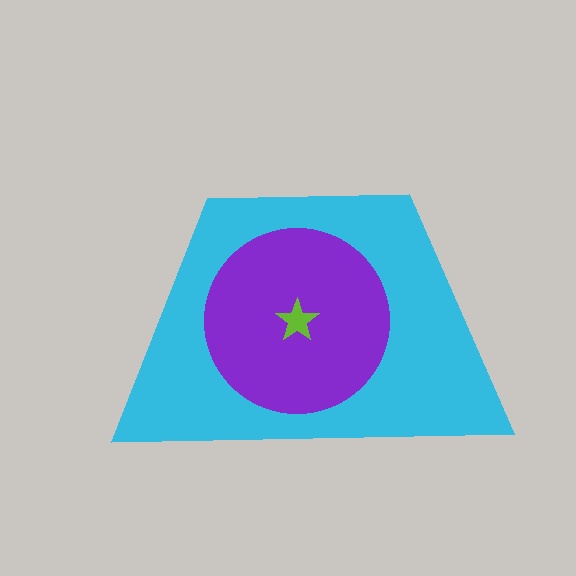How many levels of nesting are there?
3.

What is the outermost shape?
The cyan trapezoid.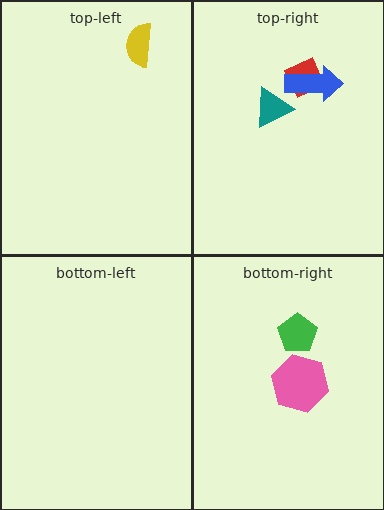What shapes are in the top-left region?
The yellow semicircle.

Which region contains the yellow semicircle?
The top-left region.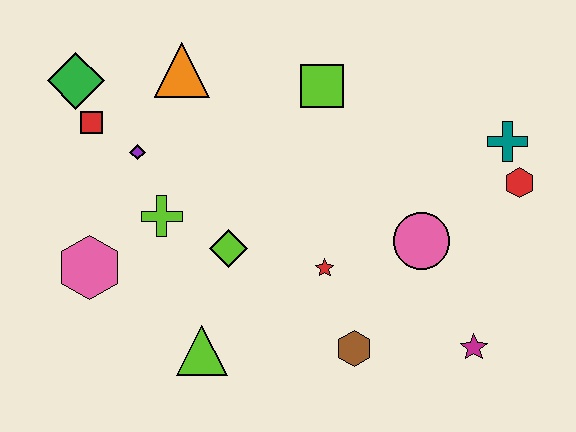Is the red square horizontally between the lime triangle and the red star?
No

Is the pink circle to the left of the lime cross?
No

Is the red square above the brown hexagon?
Yes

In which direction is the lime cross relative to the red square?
The lime cross is below the red square.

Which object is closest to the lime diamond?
The lime cross is closest to the lime diamond.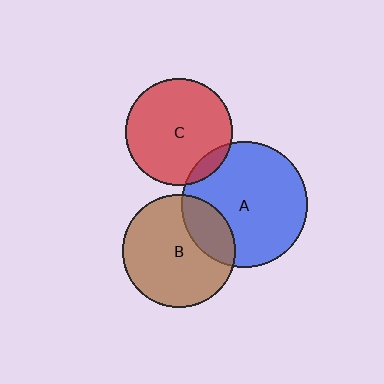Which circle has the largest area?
Circle A (blue).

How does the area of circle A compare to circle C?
Approximately 1.4 times.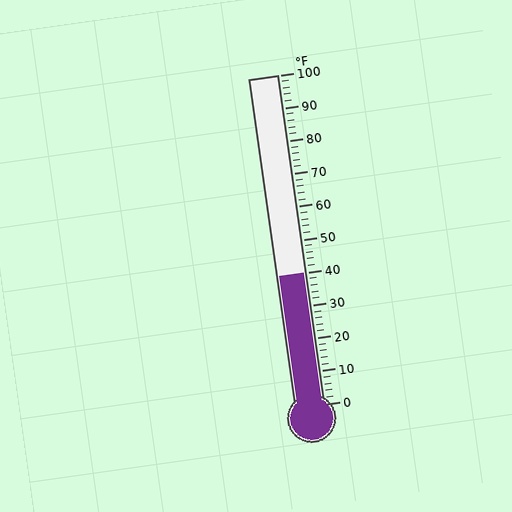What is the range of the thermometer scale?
The thermometer scale ranges from 0°F to 100°F.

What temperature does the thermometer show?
The thermometer shows approximately 40°F.